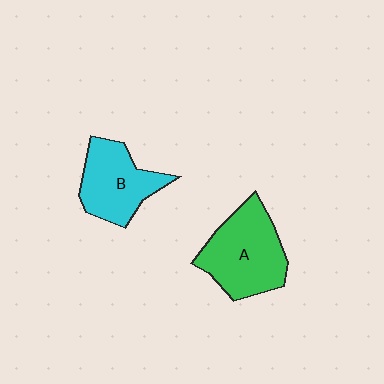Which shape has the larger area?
Shape A (green).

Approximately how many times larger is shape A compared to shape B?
Approximately 1.3 times.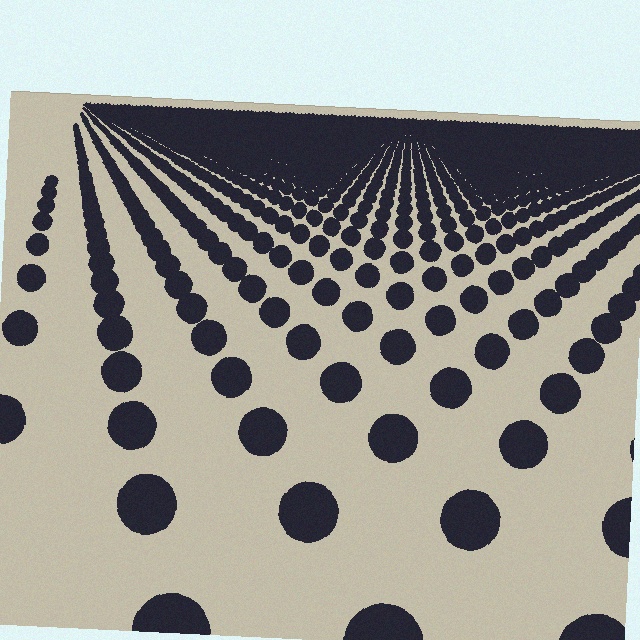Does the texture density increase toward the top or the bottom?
Density increases toward the top.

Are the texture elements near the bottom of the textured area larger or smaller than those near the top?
Larger. Near the bottom, elements are closer to the viewer and appear at a bigger on-screen size.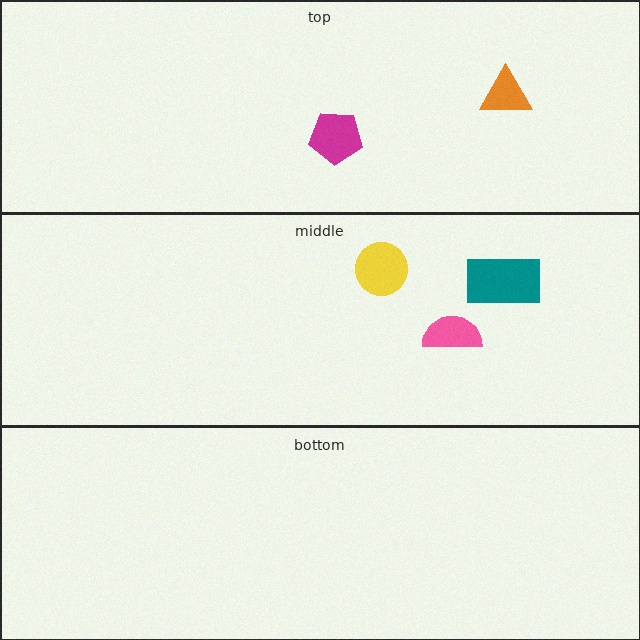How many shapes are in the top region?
2.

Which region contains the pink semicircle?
The middle region.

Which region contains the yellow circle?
The middle region.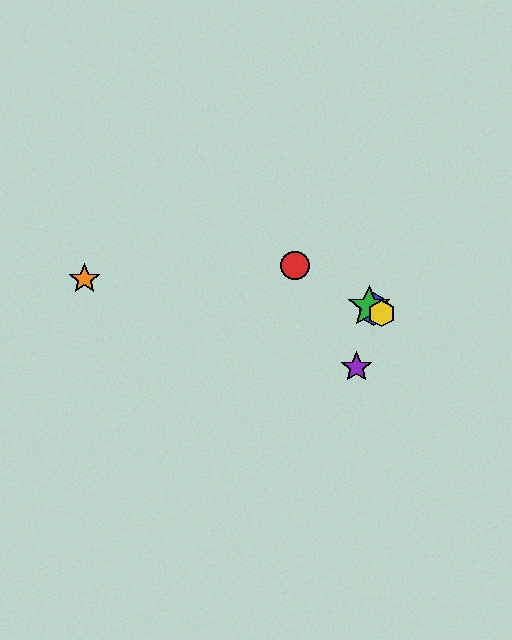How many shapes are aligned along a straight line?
4 shapes (the red circle, the blue hexagon, the green star, the yellow hexagon) are aligned along a straight line.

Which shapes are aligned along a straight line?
The red circle, the blue hexagon, the green star, the yellow hexagon are aligned along a straight line.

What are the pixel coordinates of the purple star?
The purple star is at (356, 367).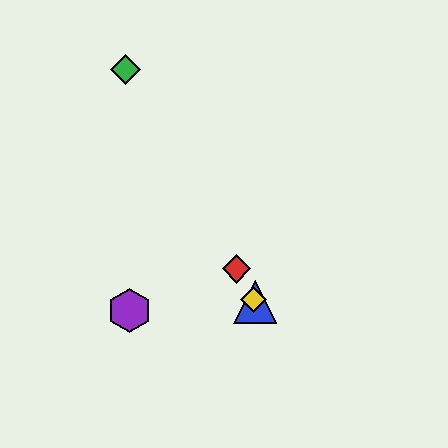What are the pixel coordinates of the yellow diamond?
The yellow diamond is at (254, 299).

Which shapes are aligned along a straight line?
The red diamond, the blue triangle, the green diamond, the yellow diamond are aligned along a straight line.